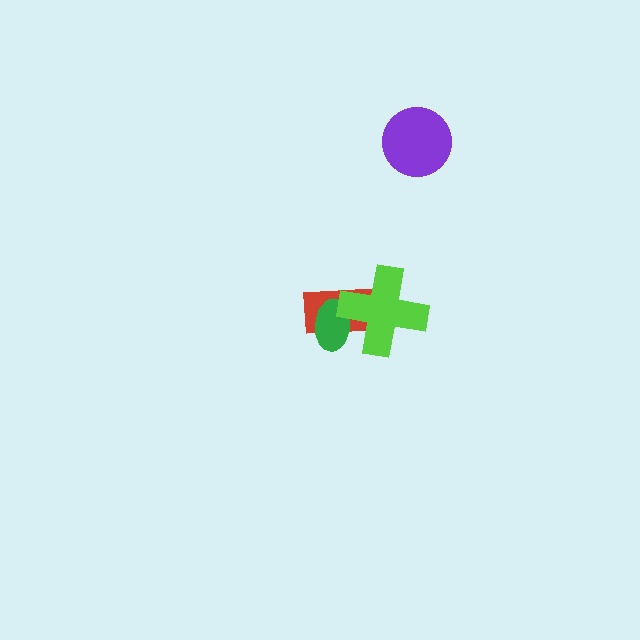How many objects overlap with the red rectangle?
2 objects overlap with the red rectangle.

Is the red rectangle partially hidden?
Yes, it is partially covered by another shape.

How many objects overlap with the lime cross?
2 objects overlap with the lime cross.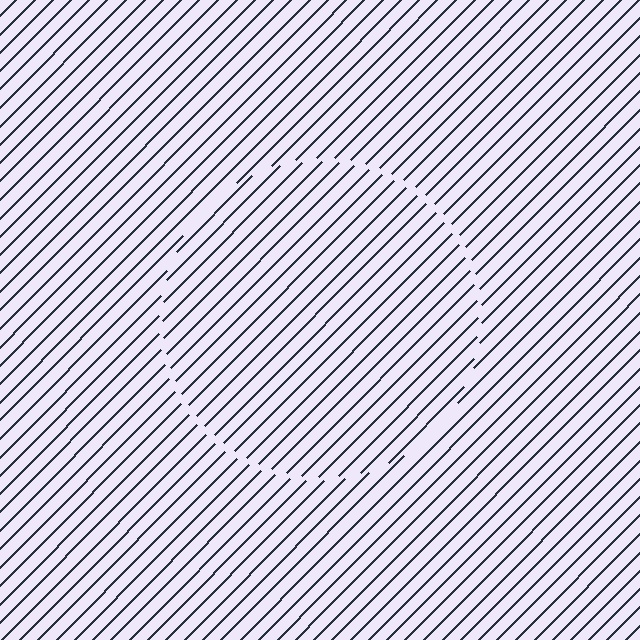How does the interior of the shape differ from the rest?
The interior of the shape contains the same grating, shifted by half a period — the contour is defined by the phase discontinuity where line-ends from the inner and outer gratings abut.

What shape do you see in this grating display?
An illusory circle. The interior of the shape contains the same grating, shifted by half a period — the contour is defined by the phase discontinuity where line-ends from the inner and outer gratings abut.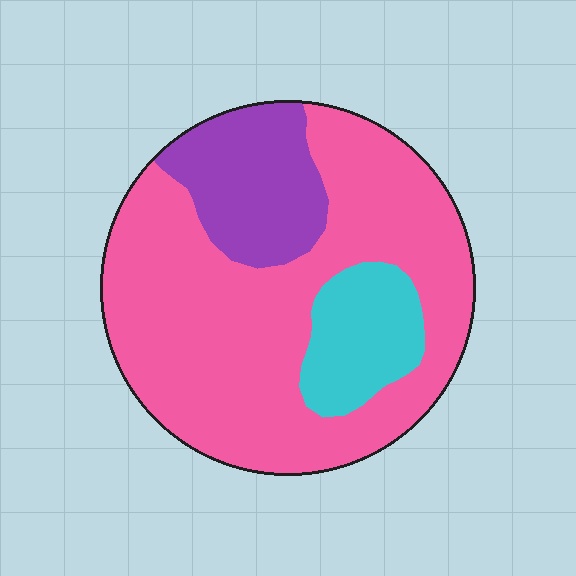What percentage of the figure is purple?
Purple takes up about one sixth (1/6) of the figure.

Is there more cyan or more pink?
Pink.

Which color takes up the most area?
Pink, at roughly 70%.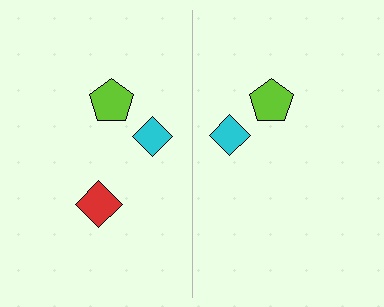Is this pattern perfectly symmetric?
No, the pattern is not perfectly symmetric. A red diamond is missing from the right side.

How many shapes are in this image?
There are 5 shapes in this image.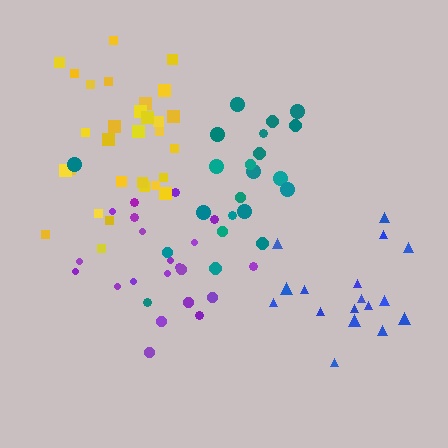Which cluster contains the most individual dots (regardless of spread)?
Yellow (30).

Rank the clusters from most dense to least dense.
yellow, purple, blue, teal.